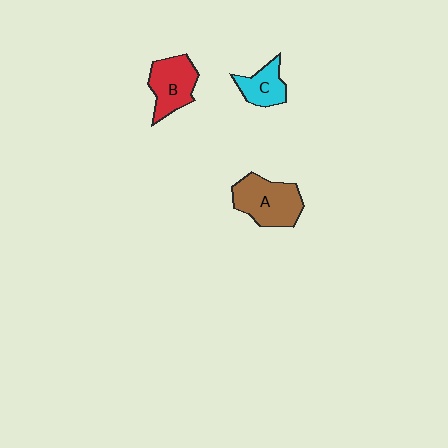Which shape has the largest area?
Shape A (brown).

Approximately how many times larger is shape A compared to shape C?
Approximately 1.7 times.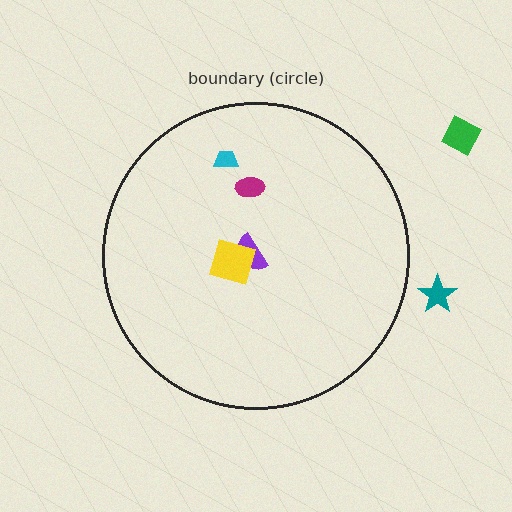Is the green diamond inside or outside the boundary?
Outside.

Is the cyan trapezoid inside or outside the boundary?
Inside.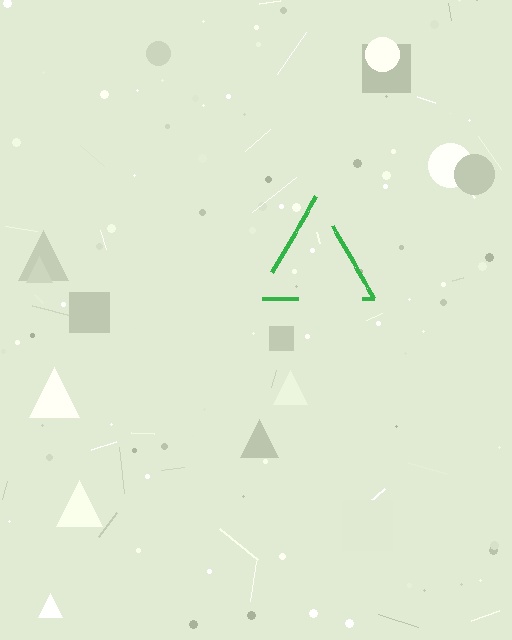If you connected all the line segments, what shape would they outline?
They would outline a triangle.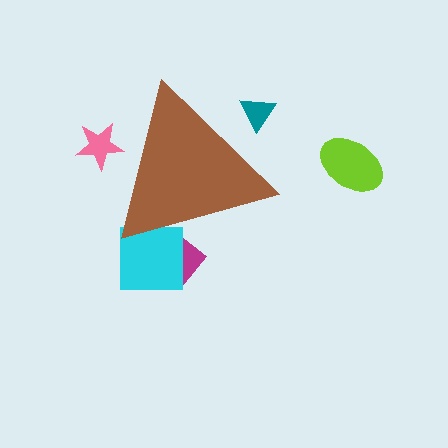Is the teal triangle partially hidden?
Yes, the teal triangle is partially hidden behind the brown triangle.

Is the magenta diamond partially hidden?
Yes, the magenta diamond is partially hidden behind the brown triangle.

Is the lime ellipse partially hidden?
No, the lime ellipse is fully visible.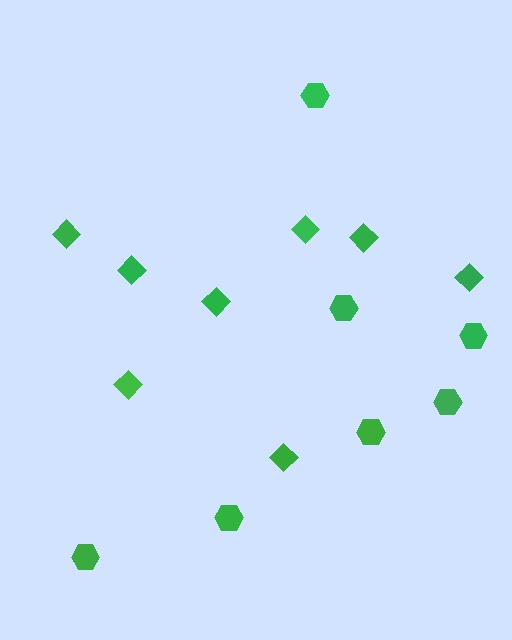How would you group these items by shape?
There are 2 groups: one group of diamonds (8) and one group of hexagons (7).